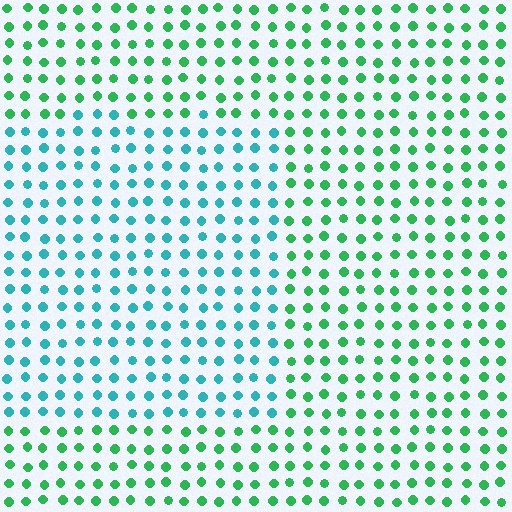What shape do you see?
I see a rectangle.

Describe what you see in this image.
The image is filled with small green elements in a uniform arrangement. A rectangle-shaped region is visible where the elements are tinted to a slightly different hue, forming a subtle color boundary.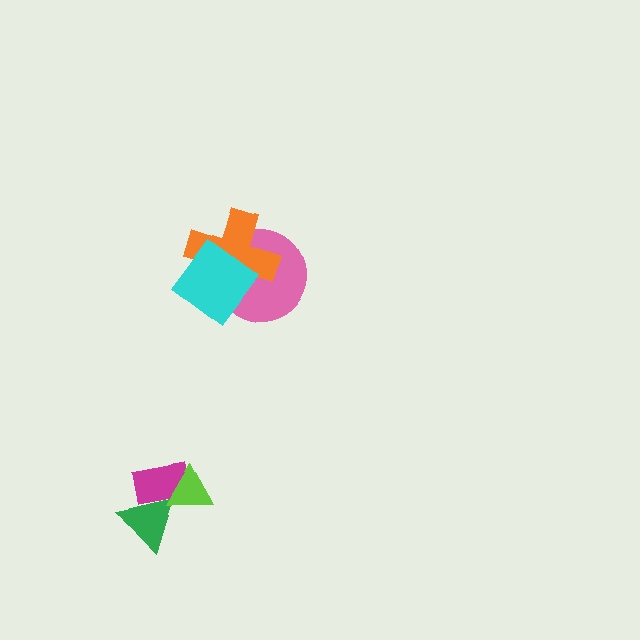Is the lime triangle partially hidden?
No, no other shape covers it.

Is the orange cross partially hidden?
Yes, it is partially covered by another shape.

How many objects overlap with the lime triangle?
2 objects overlap with the lime triangle.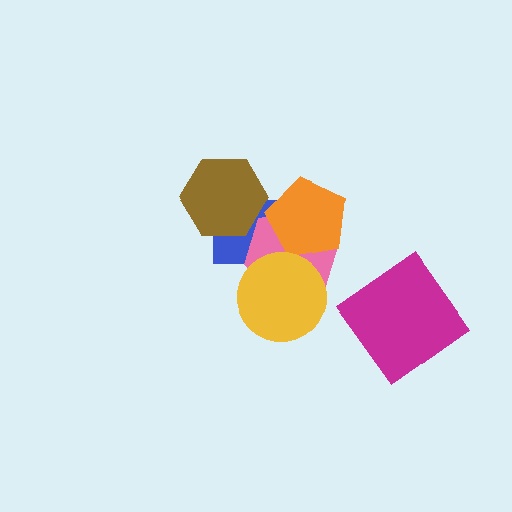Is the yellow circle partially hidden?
No, no other shape covers it.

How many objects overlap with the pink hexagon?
3 objects overlap with the pink hexagon.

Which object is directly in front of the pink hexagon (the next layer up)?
The orange pentagon is directly in front of the pink hexagon.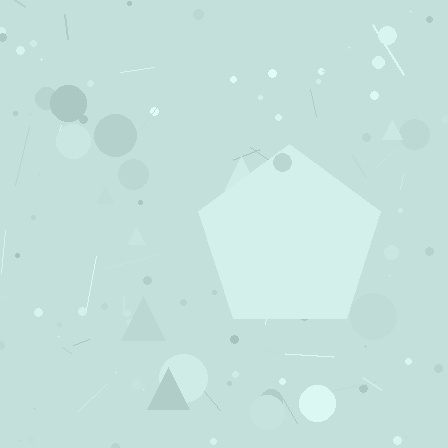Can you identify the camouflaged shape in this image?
The camouflaged shape is a pentagon.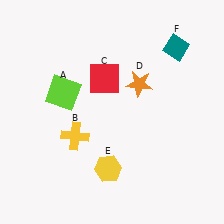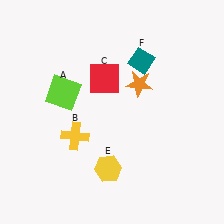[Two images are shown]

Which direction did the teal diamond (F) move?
The teal diamond (F) moved left.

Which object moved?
The teal diamond (F) moved left.